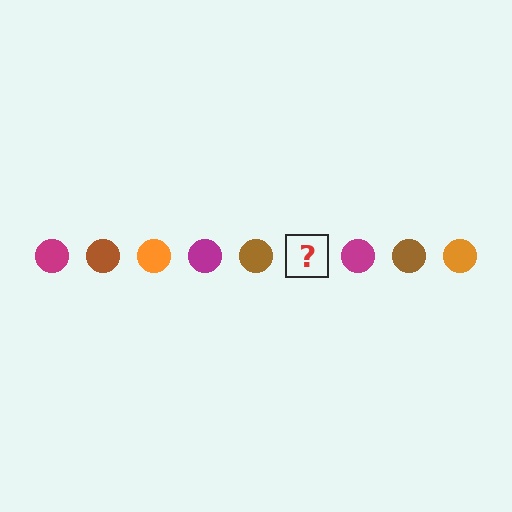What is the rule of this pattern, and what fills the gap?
The rule is that the pattern cycles through magenta, brown, orange circles. The gap should be filled with an orange circle.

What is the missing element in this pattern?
The missing element is an orange circle.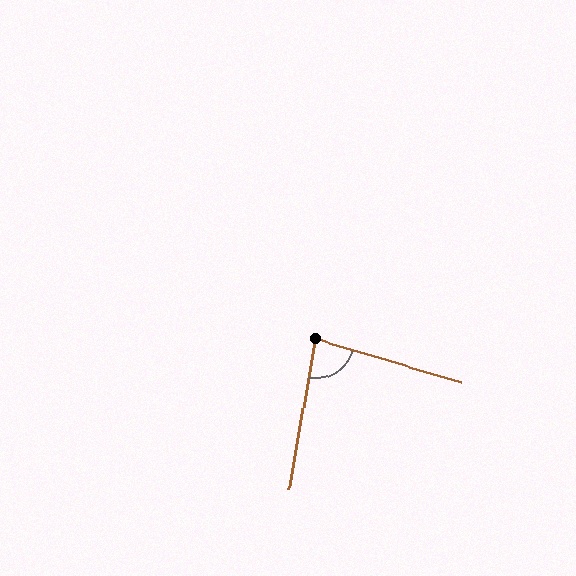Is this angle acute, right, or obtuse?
It is acute.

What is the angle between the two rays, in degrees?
Approximately 83 degrees.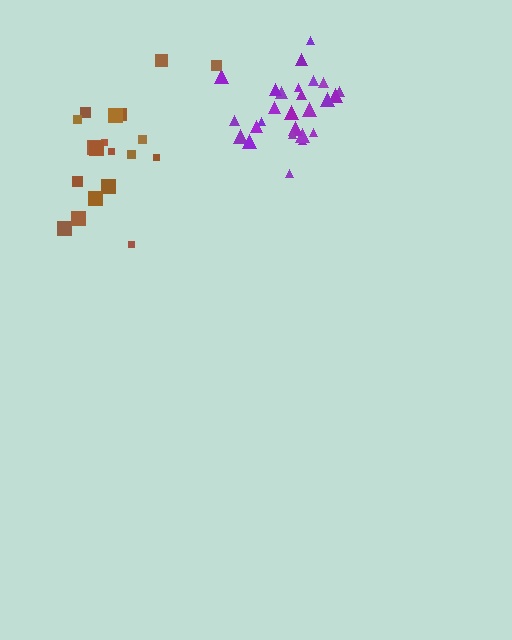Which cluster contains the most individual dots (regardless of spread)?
Purple (26).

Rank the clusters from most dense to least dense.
purple, brown.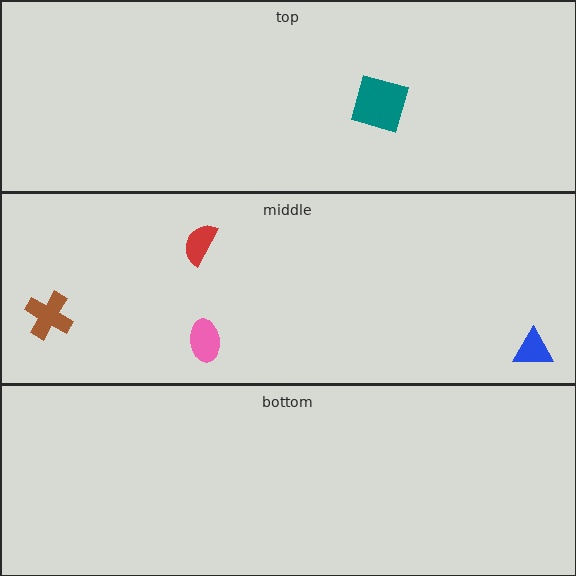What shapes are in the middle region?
The blue triangle, the red semicircle, the pink ellipse, the brown cross.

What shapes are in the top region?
The teal square.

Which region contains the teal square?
The top region.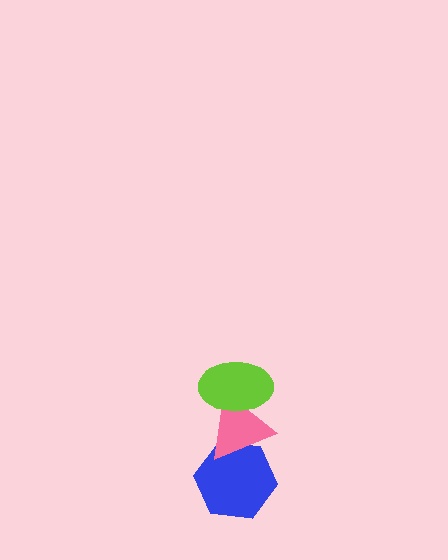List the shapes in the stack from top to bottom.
From top to bottom: the lime ellipse, the pink triangle, the blue hexagon.